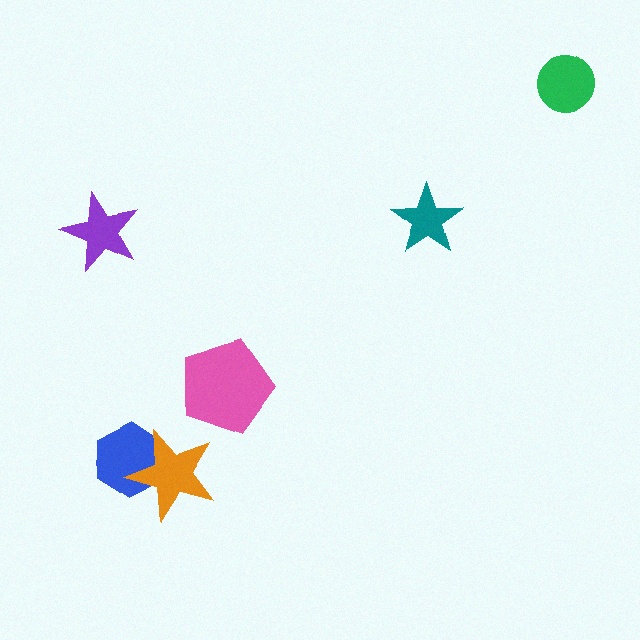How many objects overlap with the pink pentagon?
0 objects overlap with the pink pentagon.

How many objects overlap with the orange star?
1 object overlaps with the orange star.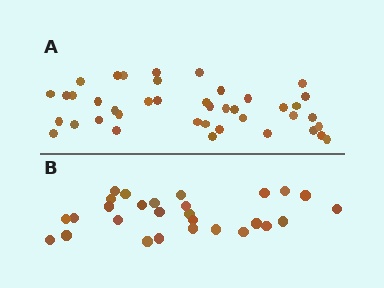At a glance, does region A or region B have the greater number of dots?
Region A (the top region) has more dots.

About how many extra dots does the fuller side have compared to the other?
Region A has approximately 15 more dots than region B.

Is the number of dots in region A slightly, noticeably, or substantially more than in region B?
Region A has substantially more. The ratio is roughly 1.5 to 1.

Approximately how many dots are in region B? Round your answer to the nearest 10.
About 30 dots. (The exact count is 28, which rounds to 30.)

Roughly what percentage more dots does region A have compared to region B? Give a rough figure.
About 45% more.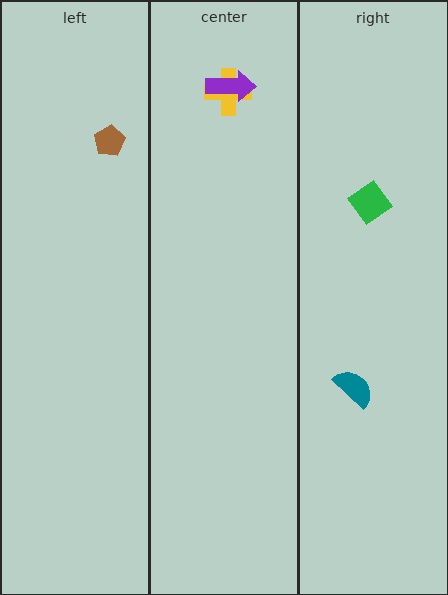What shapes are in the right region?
The green diamond, the teal semicircle.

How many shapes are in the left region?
1.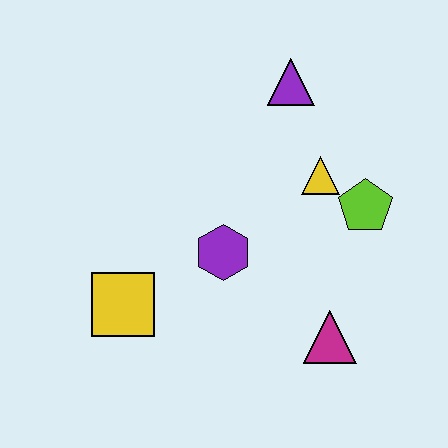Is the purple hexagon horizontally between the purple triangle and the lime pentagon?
No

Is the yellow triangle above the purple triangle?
No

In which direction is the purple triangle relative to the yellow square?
The purple triangle is above the yellow square.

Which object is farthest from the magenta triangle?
The purple triangle is farthest from the magenta triangle.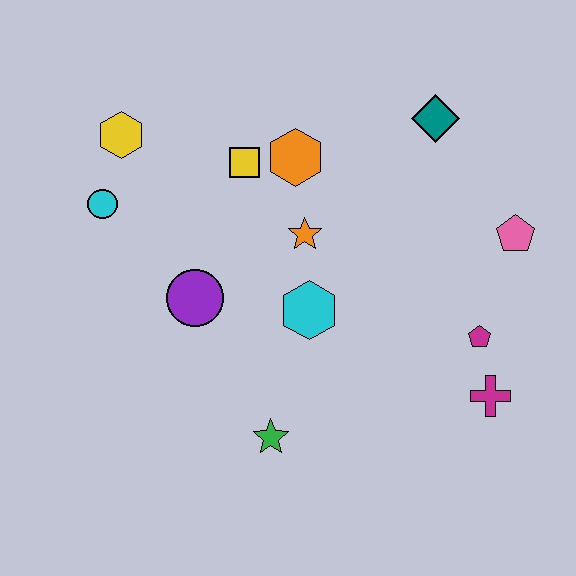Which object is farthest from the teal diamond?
The green star is farthest from the teal diamond.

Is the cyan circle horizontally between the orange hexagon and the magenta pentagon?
No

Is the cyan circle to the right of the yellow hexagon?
No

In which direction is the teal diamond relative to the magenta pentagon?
The teal diamond is above the magenta pentagon.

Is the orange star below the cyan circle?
Yes